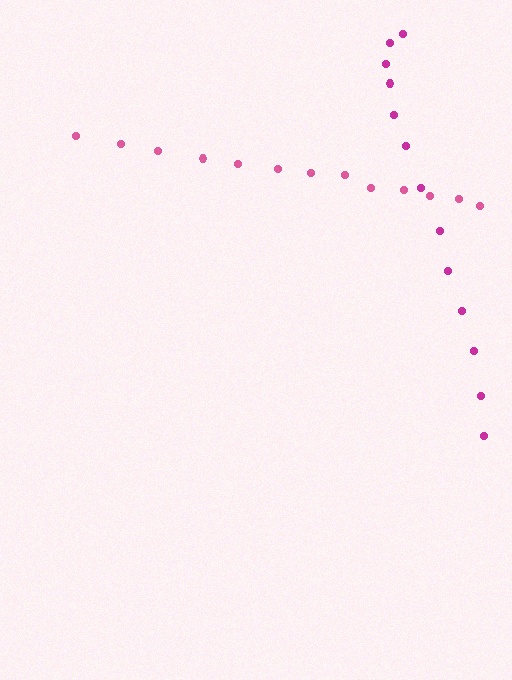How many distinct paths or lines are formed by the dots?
There are 2 distinct paths.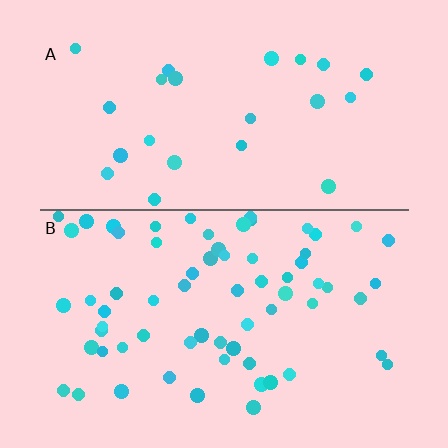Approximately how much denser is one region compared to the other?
Approximately 2.8× — region B over region A.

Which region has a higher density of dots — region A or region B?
B (the bottom).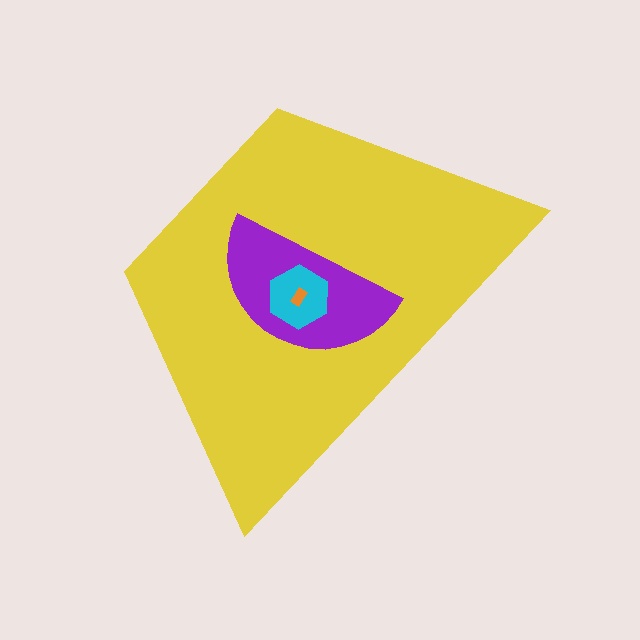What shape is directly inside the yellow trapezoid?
The purple semicircle.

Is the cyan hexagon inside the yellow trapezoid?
Yes.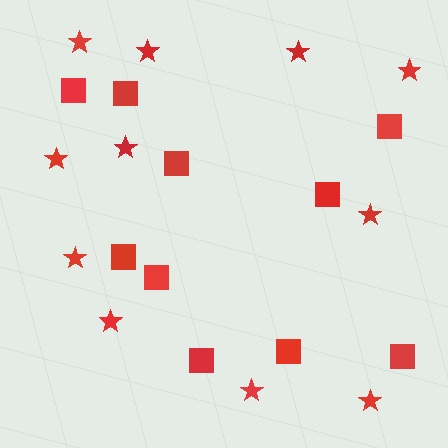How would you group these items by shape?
There are 2 groups: one group of squares (10) and one group of stars (11).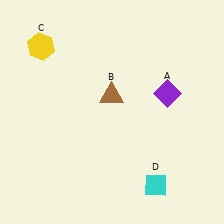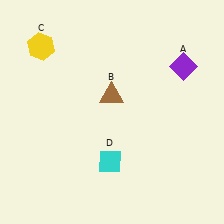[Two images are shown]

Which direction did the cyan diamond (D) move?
The cyan diamond (D) moved left.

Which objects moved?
The objects that moved are: the purple diamond (A), the cyan diamond (D).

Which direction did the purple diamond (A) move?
The purple diamond (A) moved up.